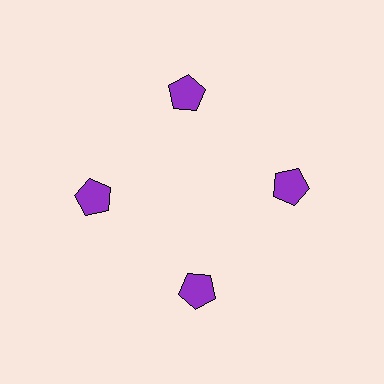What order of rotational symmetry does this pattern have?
This pattern has 4-fold rotational symmetry.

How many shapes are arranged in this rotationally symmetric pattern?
There are 4 shapes, arranged in 4 groups of 1.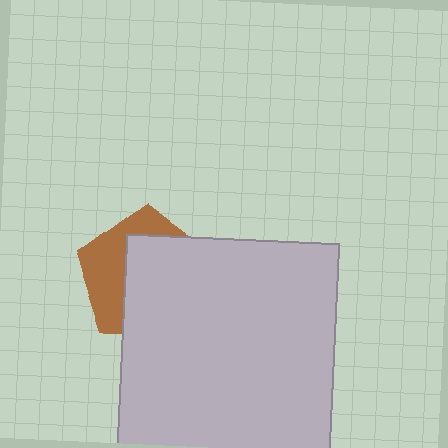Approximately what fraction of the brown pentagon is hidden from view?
Roughly 61% of the brown pentagon is hidden behind the light gray square.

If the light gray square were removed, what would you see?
You would see the complete brown pentagon.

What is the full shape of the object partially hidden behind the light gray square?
The partially hidden object is a brown pentagon.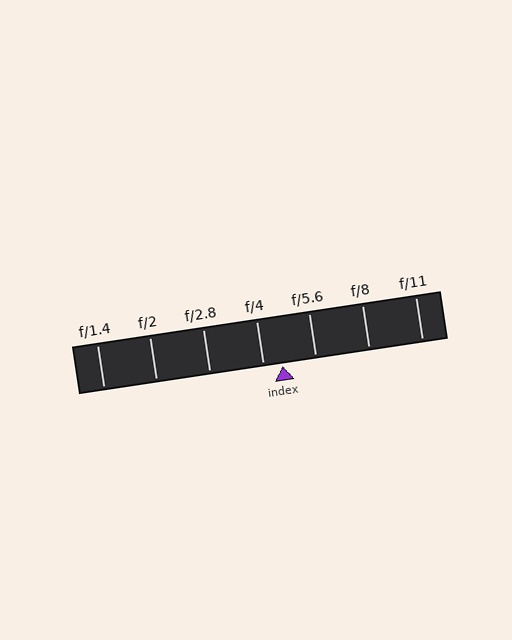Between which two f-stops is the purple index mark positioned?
The index mark is between f/4 and f/5.6.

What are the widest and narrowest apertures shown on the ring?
The widest aperture shown is f/1.4 and the narrowest is f/11.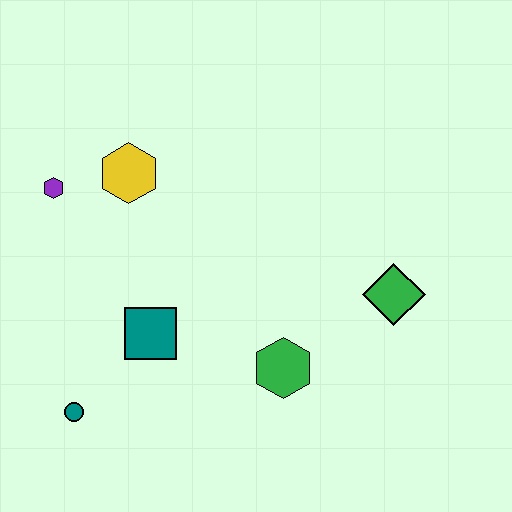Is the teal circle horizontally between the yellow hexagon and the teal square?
No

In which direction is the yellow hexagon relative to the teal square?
The yellow hexagon is above the teal square.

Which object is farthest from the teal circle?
The green diamond is farthest from the teal circle.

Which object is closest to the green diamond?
The green hexagon is closest to the green diamond.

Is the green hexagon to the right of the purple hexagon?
Yes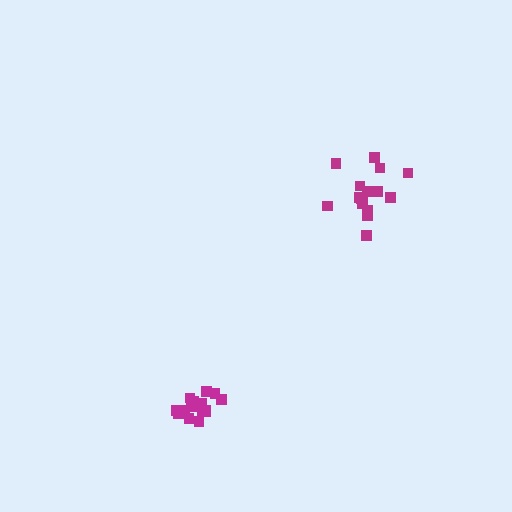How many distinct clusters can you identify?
There are 2 distinct clusters.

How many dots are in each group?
Group 1: 16 dots, Group 2: 16 dots (32 total).